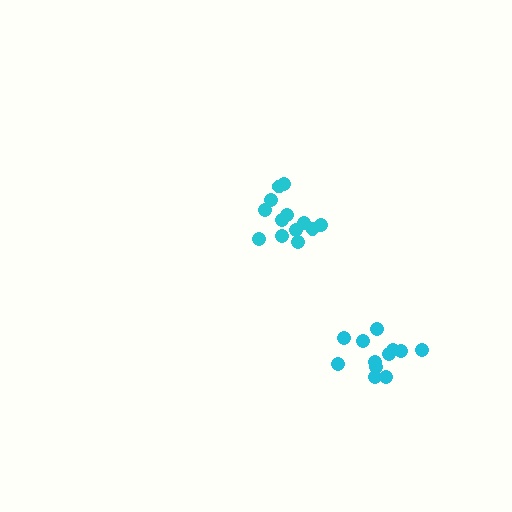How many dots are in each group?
Group 1: 13 dots, Group 2: 12 dots (25 total).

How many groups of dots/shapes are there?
There are 2 groups.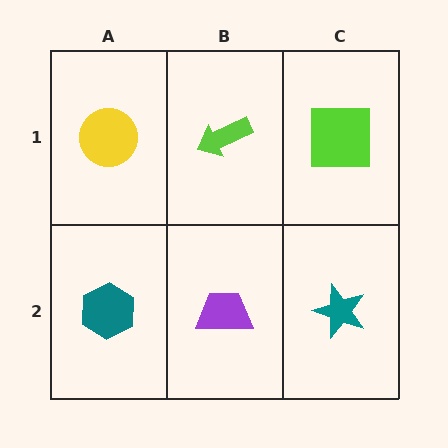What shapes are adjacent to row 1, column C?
A teal star (row 2, column C), a lime arrow (row 1, column B).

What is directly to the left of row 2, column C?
A purple trapezoid.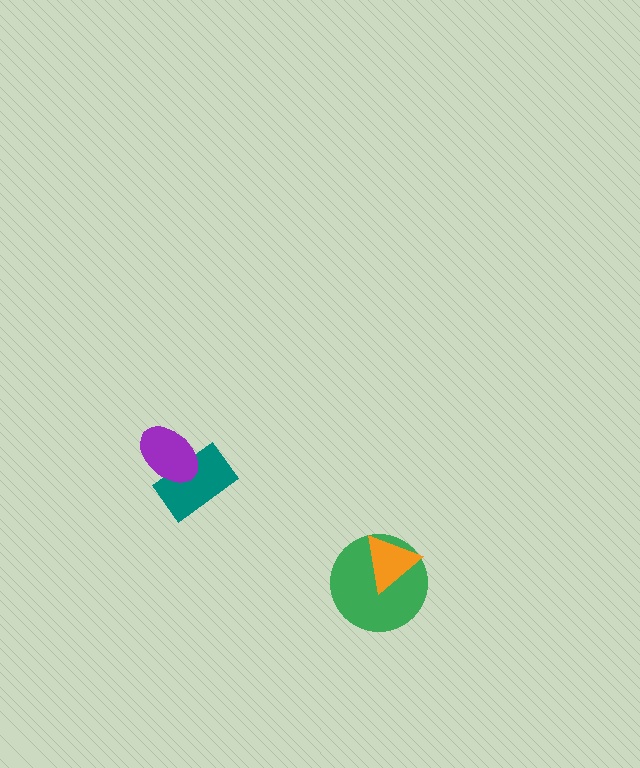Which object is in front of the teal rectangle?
The purple ellipse is in front of the teal rectangle.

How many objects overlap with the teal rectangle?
1 object overlaps with the teal rectangle.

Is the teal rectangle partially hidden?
Yes, it is partially covered by another shape.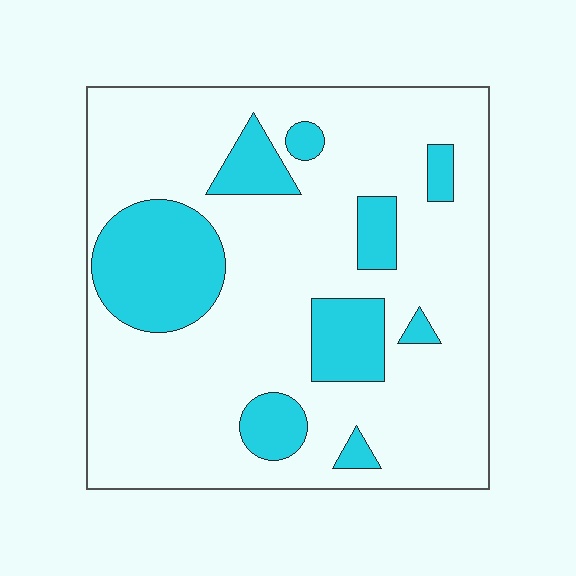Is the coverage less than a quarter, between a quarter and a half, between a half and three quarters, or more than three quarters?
Less than a quarter.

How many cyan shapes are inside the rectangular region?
9.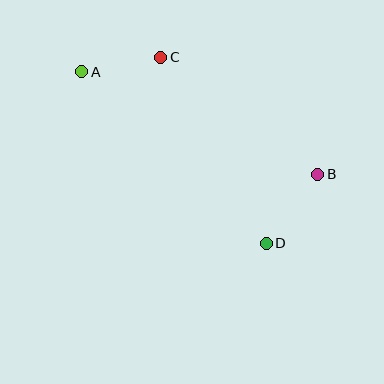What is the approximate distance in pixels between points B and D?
The distance between B and D is approximately 86 pixels.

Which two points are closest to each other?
Points A and C are closest to each other.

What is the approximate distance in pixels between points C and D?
The distance between C and D is approximately 213 pixels.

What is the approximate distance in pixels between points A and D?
The distance between A and D is approximately 252 pixels.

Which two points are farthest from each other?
Points A and B are farthest from each other.